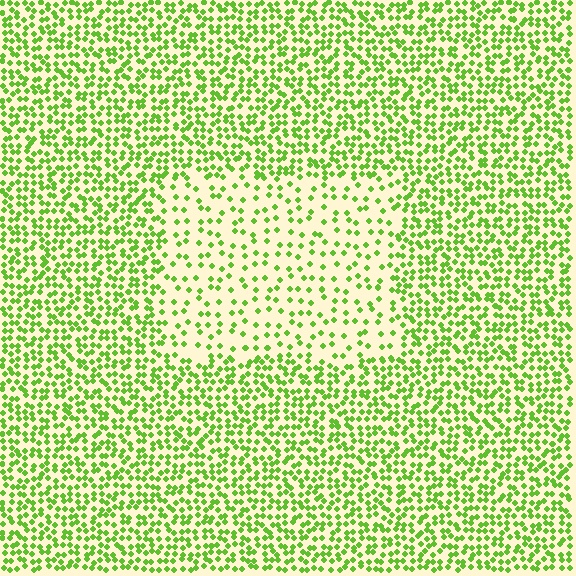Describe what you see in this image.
The image contains small lime elements arranged at two different densities. A rectangle-shaped region is visible where the elements are less densely packed than the surrounding area.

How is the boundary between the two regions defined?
The boundary is defined by a change in element density (approximately 2.3x ratio). All elements are the same color, size, and shape.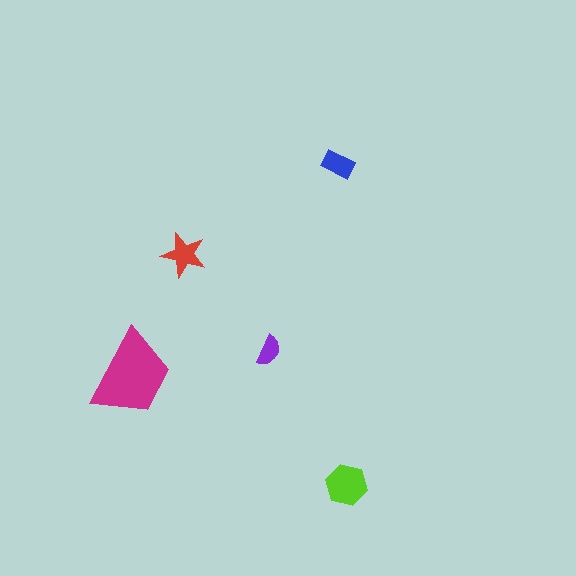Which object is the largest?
The magenta trapezoid.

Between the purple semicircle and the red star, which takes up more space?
The red star.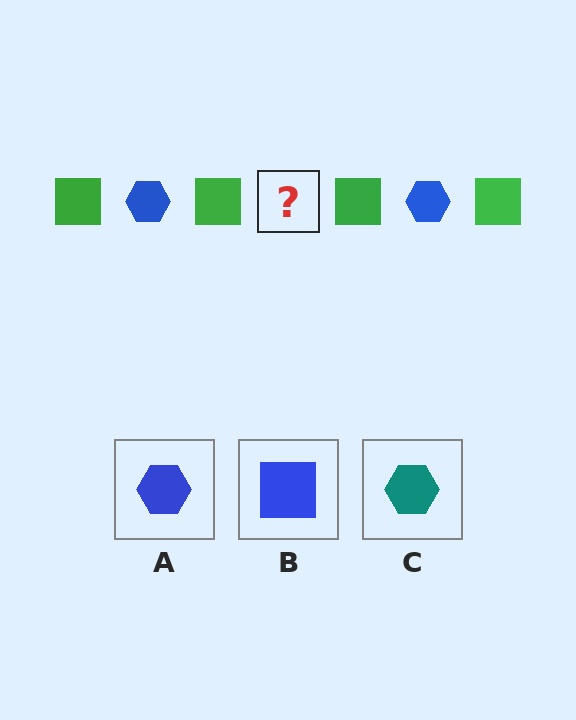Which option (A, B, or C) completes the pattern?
A.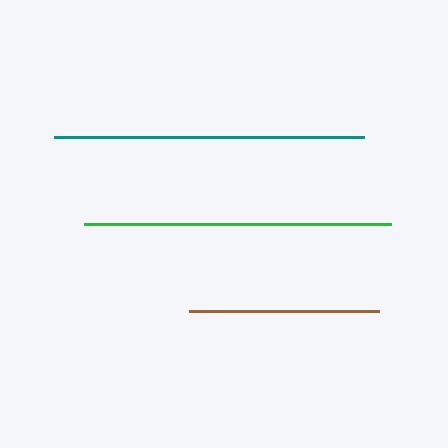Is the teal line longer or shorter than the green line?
The teal line is longer than the green line.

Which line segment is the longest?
The teal line is the longest at approximately 310 pixels.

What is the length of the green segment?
The green segment is approximately 307 pixels long.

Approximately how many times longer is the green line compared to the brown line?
The green line is approximately 1.6 times the length of the brown line.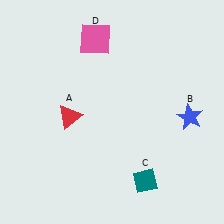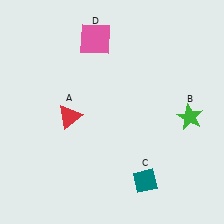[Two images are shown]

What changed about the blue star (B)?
In Image 1, B is blue. In Image 2, it changed to green.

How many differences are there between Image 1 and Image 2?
There is 1 difference between the two images.